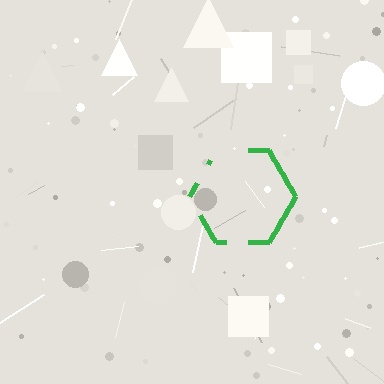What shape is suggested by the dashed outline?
The dashed outline suggests a hexagon.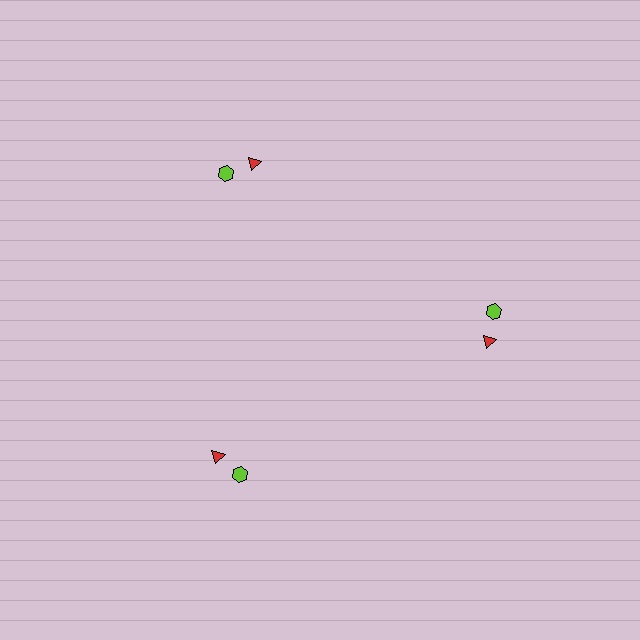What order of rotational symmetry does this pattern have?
This pattern has 3-fold rotational symmetry.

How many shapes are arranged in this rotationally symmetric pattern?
There are 6 shapes, arranged in 3 groups of 2.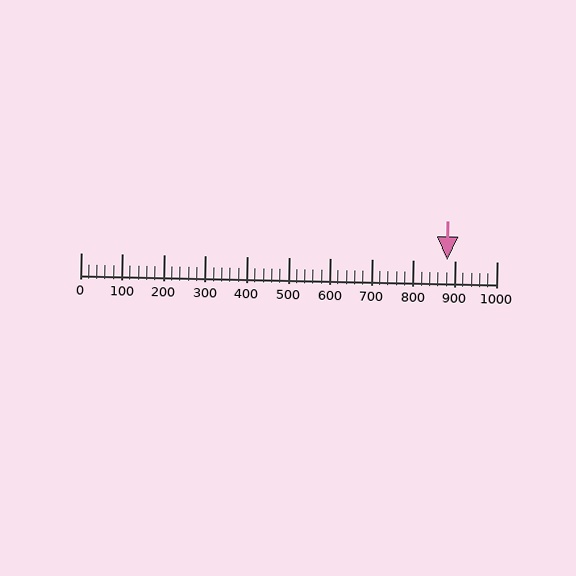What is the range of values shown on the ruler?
The ruler shows values from 0 to 1000.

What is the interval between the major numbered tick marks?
The major tick marks are spaced 100 units apart.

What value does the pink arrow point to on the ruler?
The pink arrow points to approximately 880.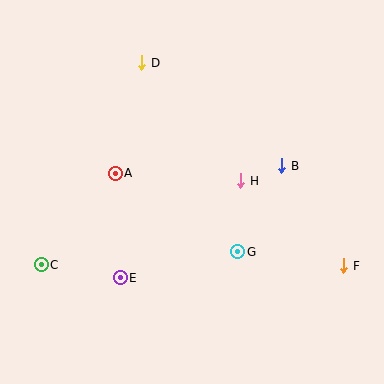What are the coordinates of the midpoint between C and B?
The midpoint between C and B is at (161, 215).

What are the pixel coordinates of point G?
Point G is at (238, 252).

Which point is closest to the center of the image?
Point H at (241, 181) is closest to the center.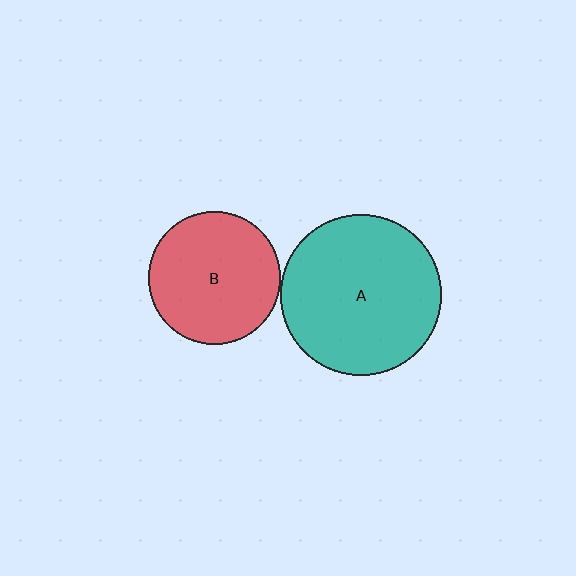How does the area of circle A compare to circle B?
Approximately 1.5 times.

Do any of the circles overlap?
No, none of the circles overlap.